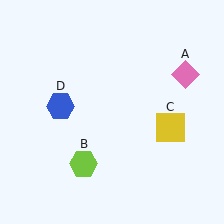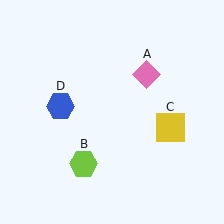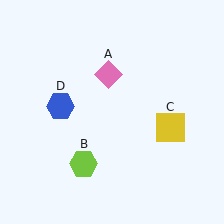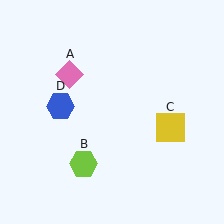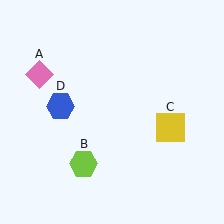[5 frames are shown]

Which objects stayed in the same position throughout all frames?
Lime hexagon (object B) and yellow square (object C) and blue hexagon (object D) remained stationary.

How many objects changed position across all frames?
1 object changed position: pink diamond (object A).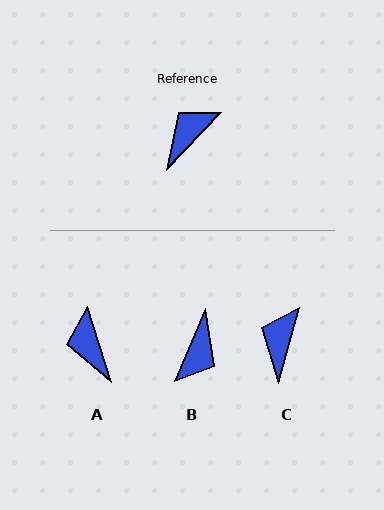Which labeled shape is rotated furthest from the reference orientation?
B, about 160 degrees away.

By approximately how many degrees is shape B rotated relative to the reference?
Approximately 160 degrees clockwise.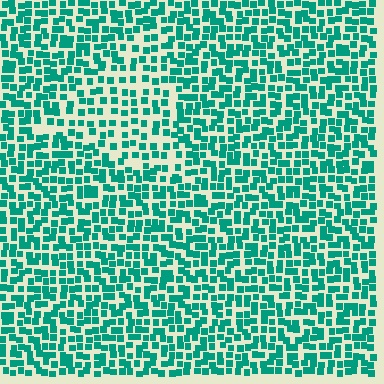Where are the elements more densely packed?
The elements are more densely packed outside the triangle boundary.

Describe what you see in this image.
The image contains small teal elements arranged at two different densities. A triangle-shaped region is visible where the elements are less densely packed than the surrounding area.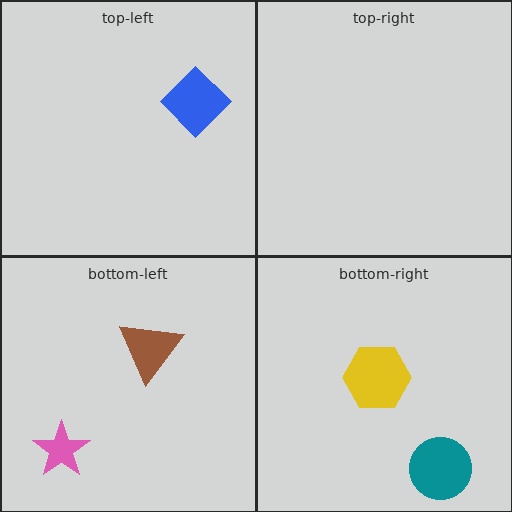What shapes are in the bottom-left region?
The pink star, the brown triangle.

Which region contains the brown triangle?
The bottom-left region.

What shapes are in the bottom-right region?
The yellow hexagon, the teal circle.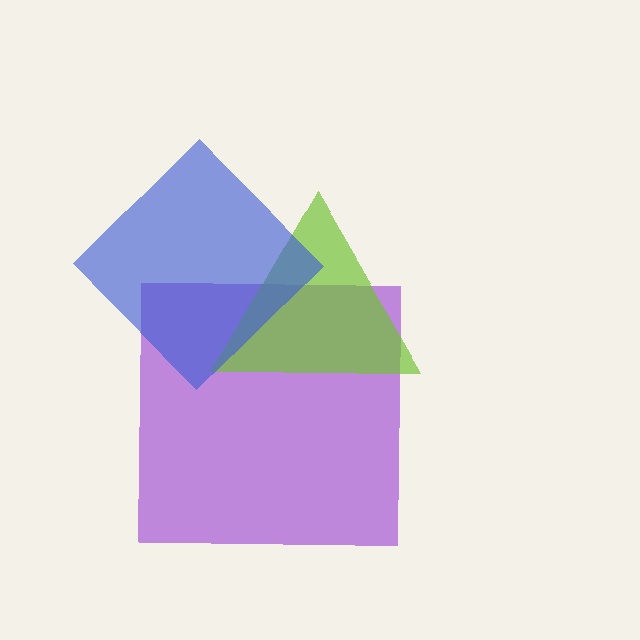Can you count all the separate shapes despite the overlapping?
Yes, there are 3 separate shapes.